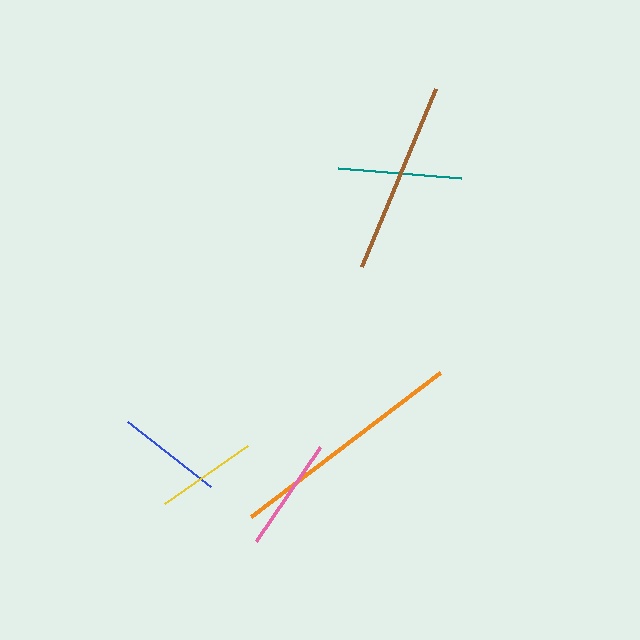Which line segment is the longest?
The orange line is the longest at approximately 238 pixels.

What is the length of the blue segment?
The blue segment is approximately 105 pixels long.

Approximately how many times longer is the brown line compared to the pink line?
The brown line is approximately 1.7 times the length of the pink line.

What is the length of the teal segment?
The teal segment is approximately 123 pixels long.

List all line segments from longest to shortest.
From longest to shortest: orange, brown, teal, pink, blue, yellow.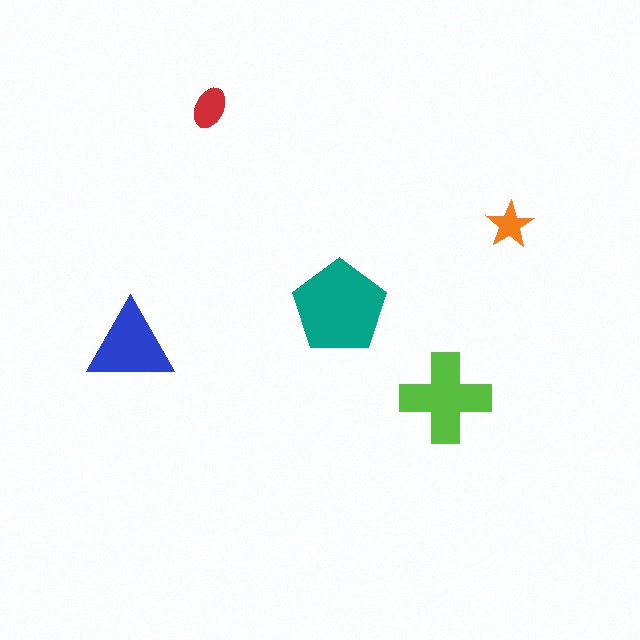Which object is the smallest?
The orange star.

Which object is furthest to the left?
The blue triangle is leftmost.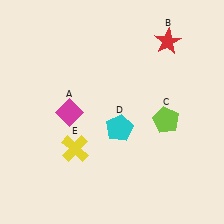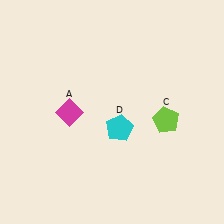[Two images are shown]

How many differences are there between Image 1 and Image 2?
There are 2 differences between the two images.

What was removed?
The red star (B), the yellow cross (E) were removed in Image 2.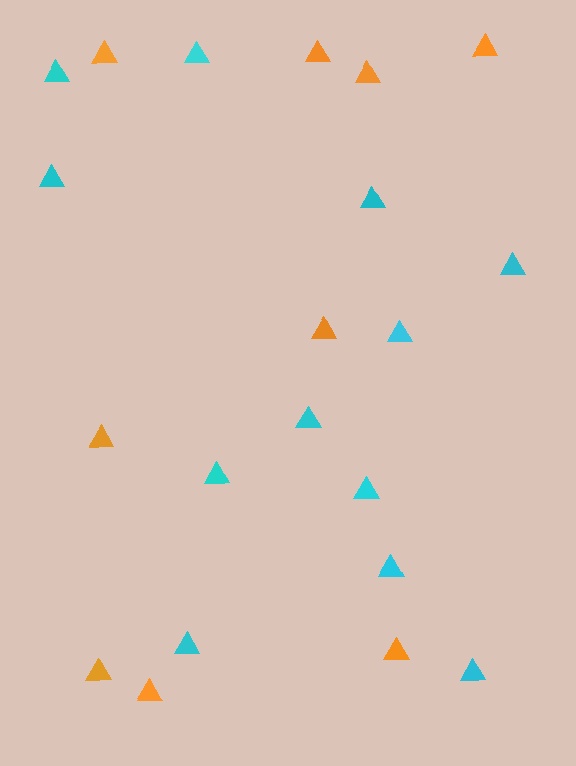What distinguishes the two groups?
There are 2 groups: one group of orange triangles (9) and one group of cyan triangles (12).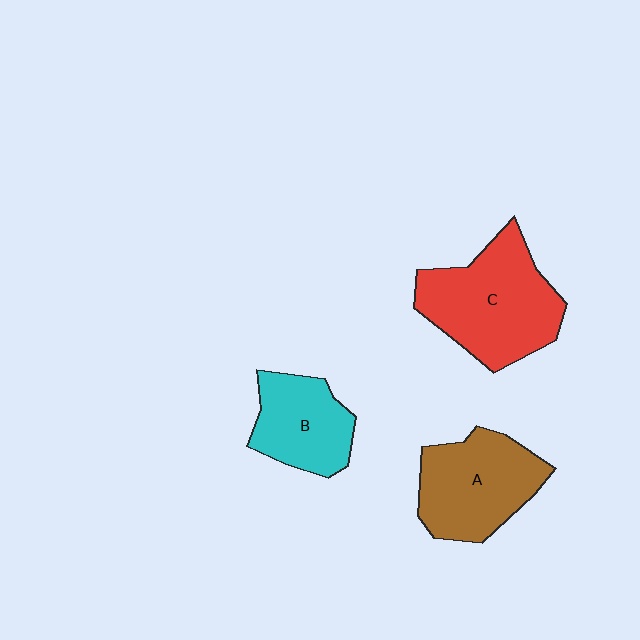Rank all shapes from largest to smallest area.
From largest to smallest: C (red), A (brown), B (cyan).